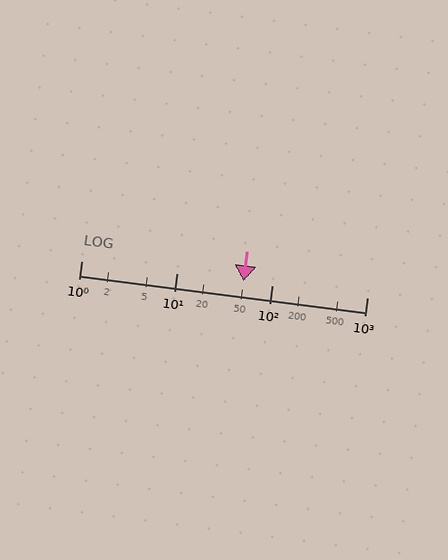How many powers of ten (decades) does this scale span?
The scale spans 3 decades, from 1 to 1000.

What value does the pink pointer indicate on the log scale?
The pointer indicates approximately 50.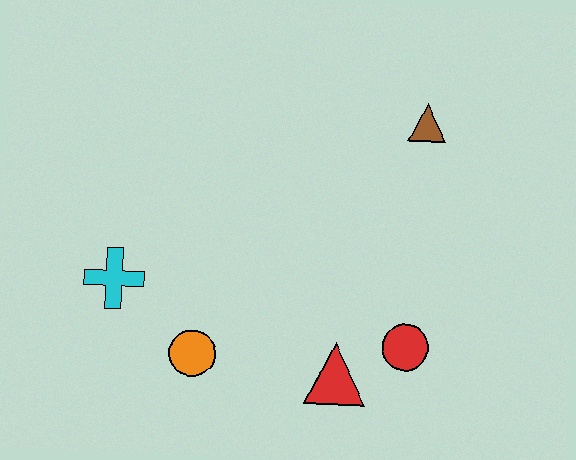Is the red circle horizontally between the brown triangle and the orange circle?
Yes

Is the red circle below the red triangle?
No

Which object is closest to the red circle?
The red triangle is closest to the red circle.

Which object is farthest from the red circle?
The cyan cross is farthest from the red circle.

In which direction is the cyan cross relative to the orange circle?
The cyan cross is to the left of the orange circle.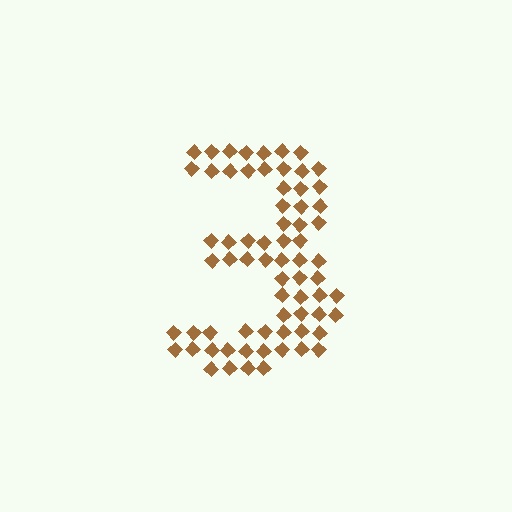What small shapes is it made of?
It is made of small diamonds.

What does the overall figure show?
The overall figure shows the digit 3.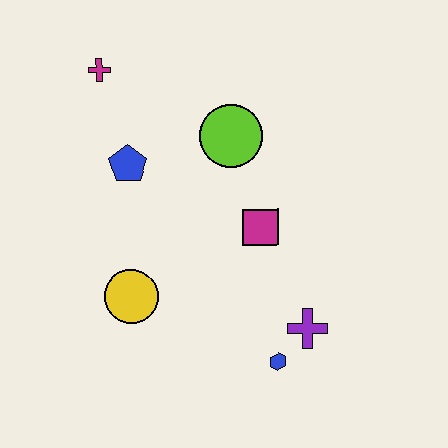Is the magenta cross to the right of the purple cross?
No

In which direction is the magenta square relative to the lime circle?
The magenta square is below the lime circle.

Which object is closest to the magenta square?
The lime circle is closest to the magenta square.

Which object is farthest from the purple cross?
The magenta cross is farthest from the purple cross.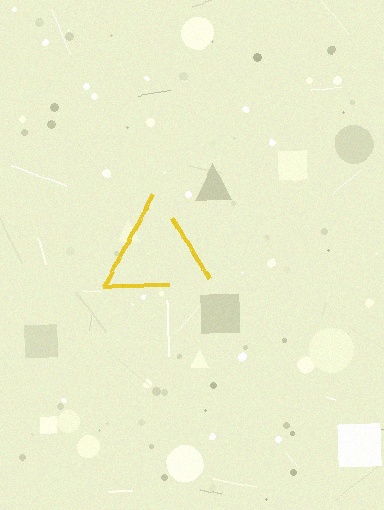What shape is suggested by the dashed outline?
The dashed outline suggests a triangle.